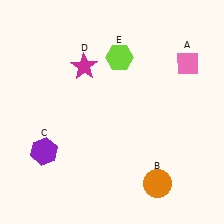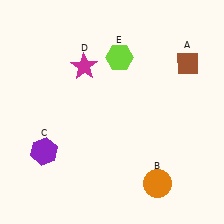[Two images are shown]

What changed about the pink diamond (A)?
In Image 1, A is pink. In Image 2, it changed to brown.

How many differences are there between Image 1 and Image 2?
There is 1 difference between the two images.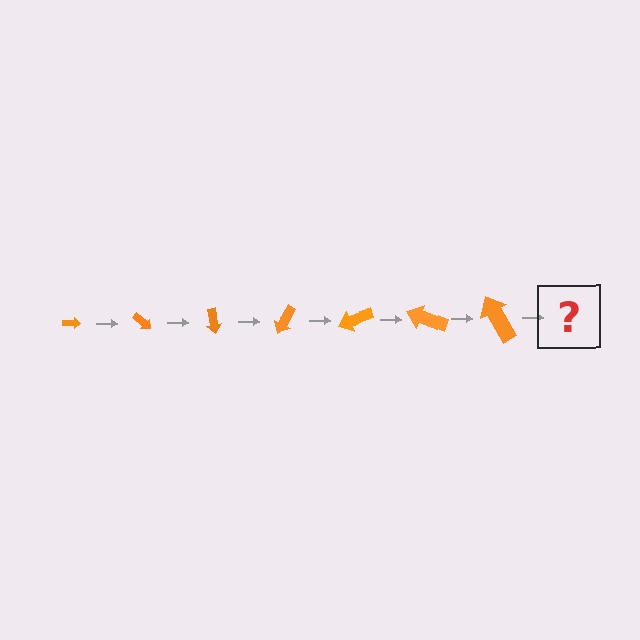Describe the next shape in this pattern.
It should be an arrow, larger than the previous one and rotated 280 degrees from the start.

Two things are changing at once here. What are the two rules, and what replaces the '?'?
The two rules are that the arrow grows larger each step and it rotates 40 degrees each step. The '?' should be an arrow, larger than the previous one and rotated 280 degrees from the start.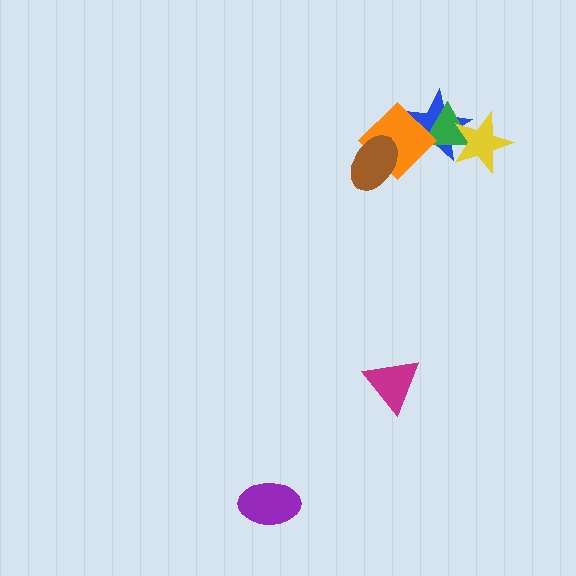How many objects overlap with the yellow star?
2 objects overlap with the yellow star.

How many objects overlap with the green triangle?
3 objects overlap with the green triangle.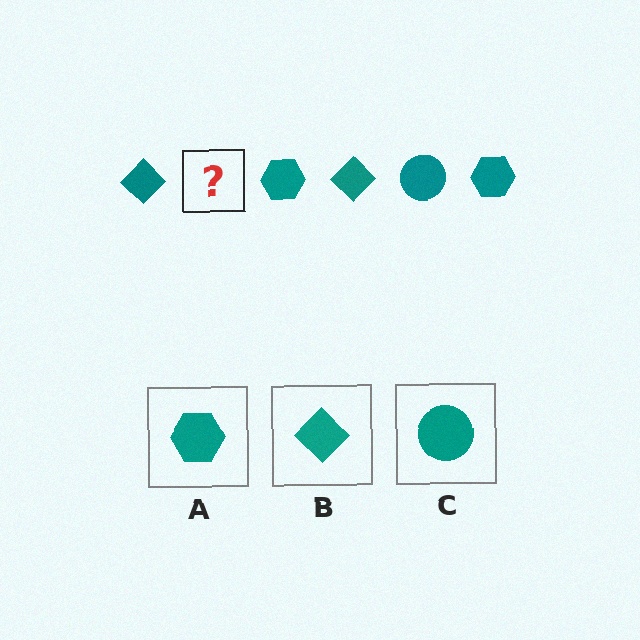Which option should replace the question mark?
Option C.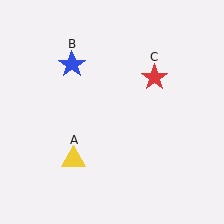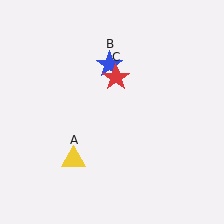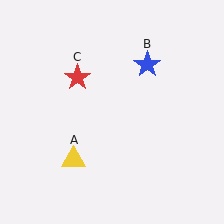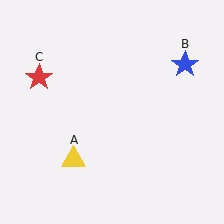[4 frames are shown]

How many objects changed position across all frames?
2 objects changed position: blue star (object B), red star (object C).